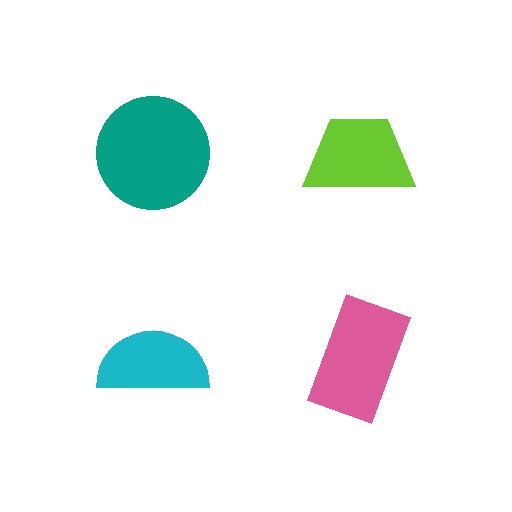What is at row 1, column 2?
A lime trapezoid.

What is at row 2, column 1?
A cyan semicircle.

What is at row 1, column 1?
A teal circle.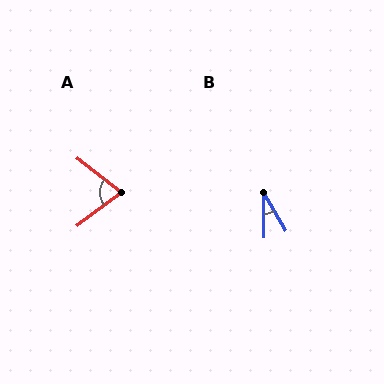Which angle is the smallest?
B, at approximately 29 degrees.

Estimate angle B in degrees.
Approximately 29 degrees.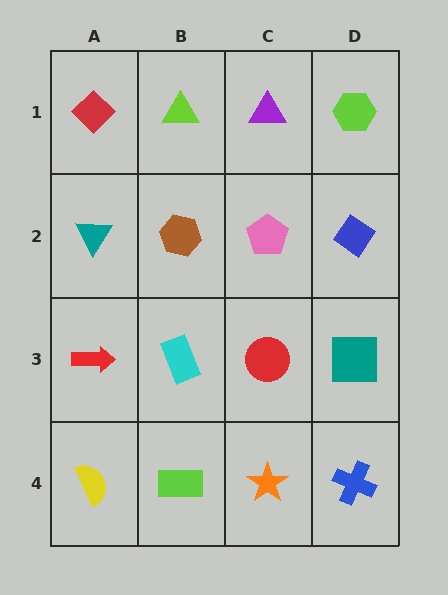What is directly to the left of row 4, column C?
A lime rectangle.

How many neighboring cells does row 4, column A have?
2.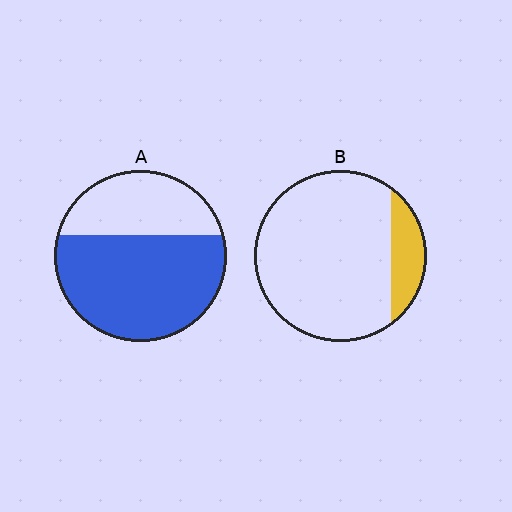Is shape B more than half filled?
No.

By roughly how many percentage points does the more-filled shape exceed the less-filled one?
By roughly 50 percentage points (A over B).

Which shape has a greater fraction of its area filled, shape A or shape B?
Shape A.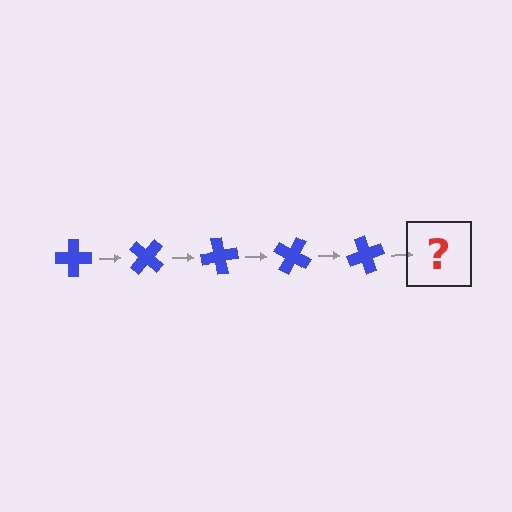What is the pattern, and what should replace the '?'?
The pattern is that the cross rotates 40 degrees each step. The '?' should be a blue cross rotated 200 degrees.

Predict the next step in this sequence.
The next step is a blue cross rotated 200 degrees.